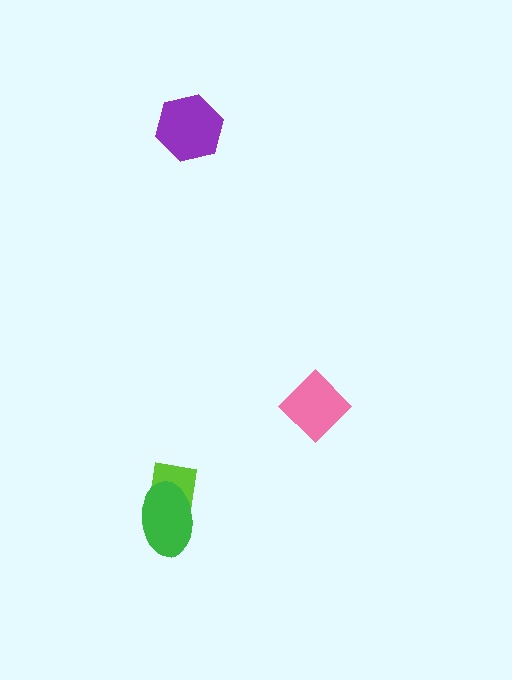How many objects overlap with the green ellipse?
1 object overlaps with the green ellipse.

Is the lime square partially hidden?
Yes, it is partially covered by another shape.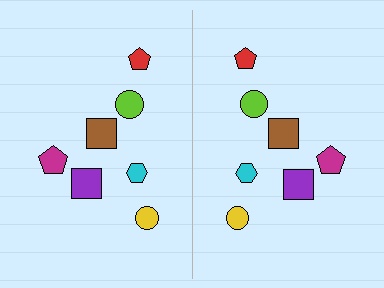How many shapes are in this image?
There are 14 shapes in this image.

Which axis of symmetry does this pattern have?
The pattern has a vertical axis of symmetry running through the center of the image.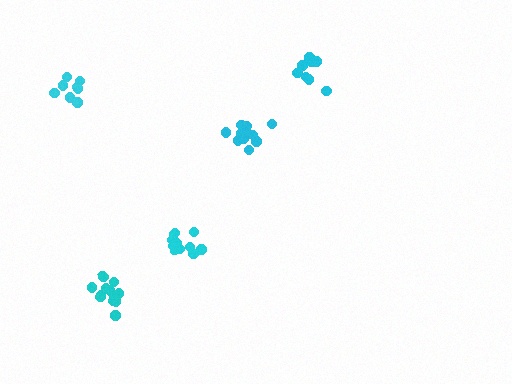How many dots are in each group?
Group 1: 13 dots, Group 2: 13 dots, Group 3: 12 dots, Group 4: 8 dots, Group 5: 9 dots (55 total).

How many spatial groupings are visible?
There are 5 spatial groupings.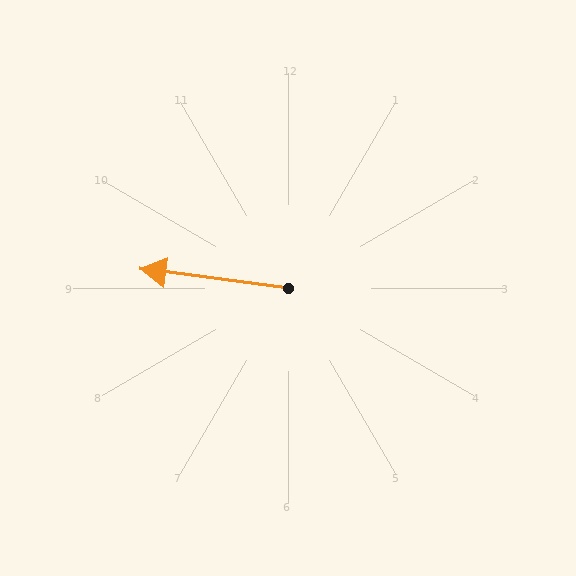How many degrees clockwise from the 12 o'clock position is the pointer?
Approximately 277 degrees.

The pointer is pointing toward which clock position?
Roughly 9 o'clock.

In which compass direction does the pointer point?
West.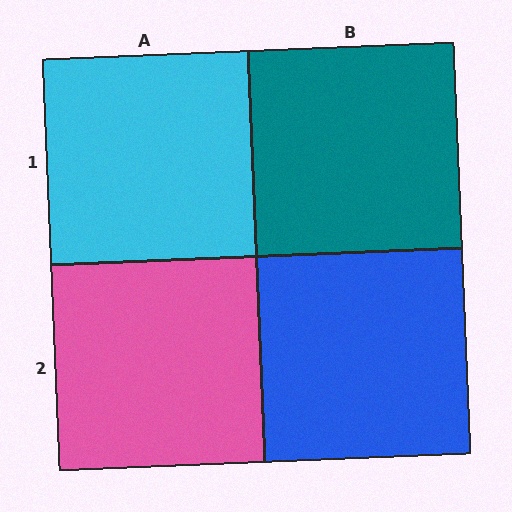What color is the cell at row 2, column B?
Blue.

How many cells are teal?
1 cell is teal.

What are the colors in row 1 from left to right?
Cyan, teal.